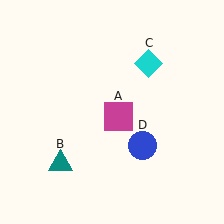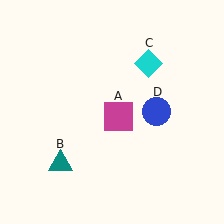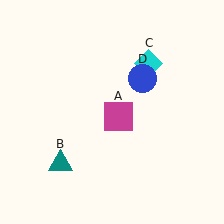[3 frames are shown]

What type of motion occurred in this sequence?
The blue circle (object D) rotated counterclockwise around the center of the scene.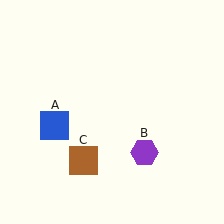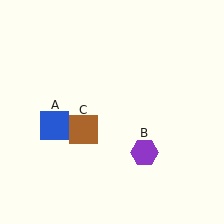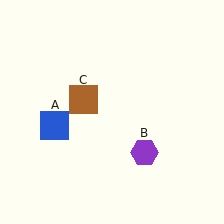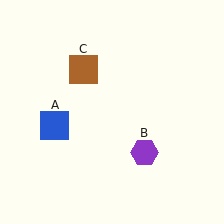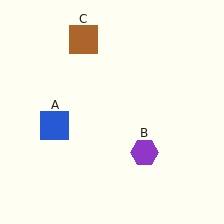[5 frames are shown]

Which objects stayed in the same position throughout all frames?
Blue square (object A) and purple hexagon (object B) remained stationary.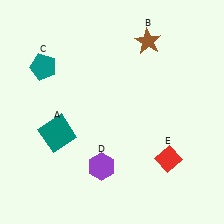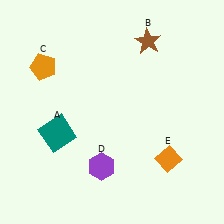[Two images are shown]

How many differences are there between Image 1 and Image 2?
There are 2 differences between the two images.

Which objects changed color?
C changed from teal to orange. E changed from red to orange.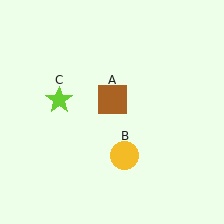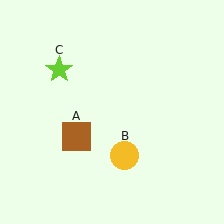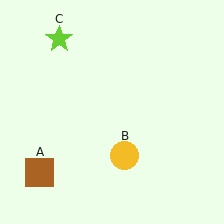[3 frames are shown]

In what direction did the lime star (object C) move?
The lime star (object C) moved up.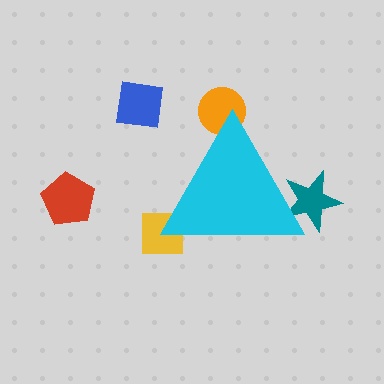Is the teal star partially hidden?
Yes, the teal star is partially hidden behind the cyan triangle.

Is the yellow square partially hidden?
Yes, the yellow square is partially hidden behind the cyan triangle.